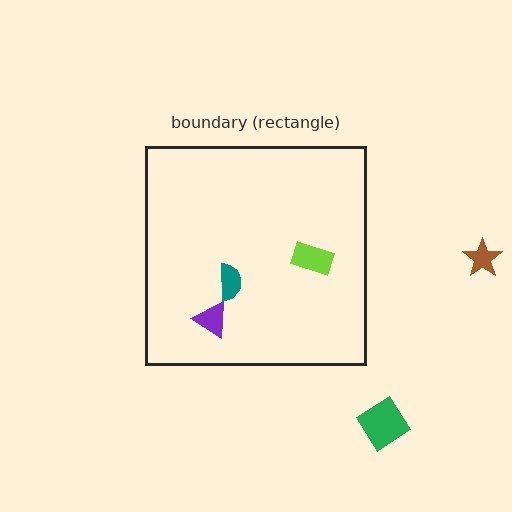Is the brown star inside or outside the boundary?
Outside.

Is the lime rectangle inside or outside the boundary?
Inside.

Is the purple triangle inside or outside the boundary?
Inside.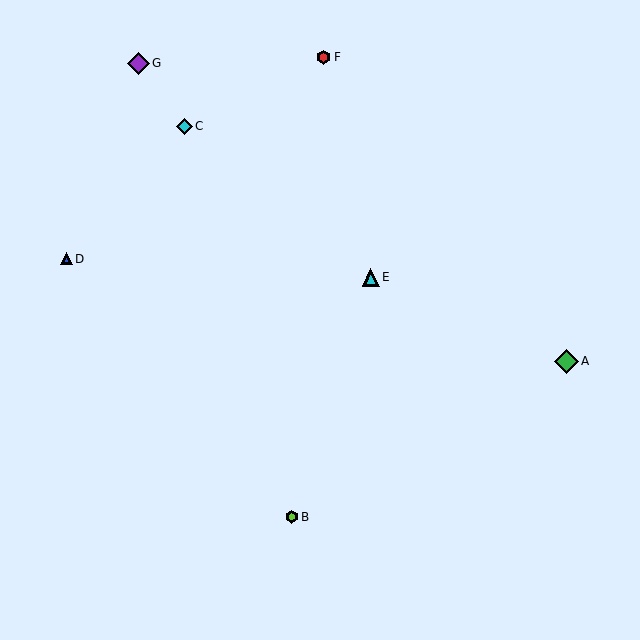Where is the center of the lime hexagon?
The center of the lime hexagon is at (292, 517).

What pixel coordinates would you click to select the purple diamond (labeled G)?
Click at (138, 63) to select the purple diamond G.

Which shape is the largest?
The green diamond (labeled A) is the largest.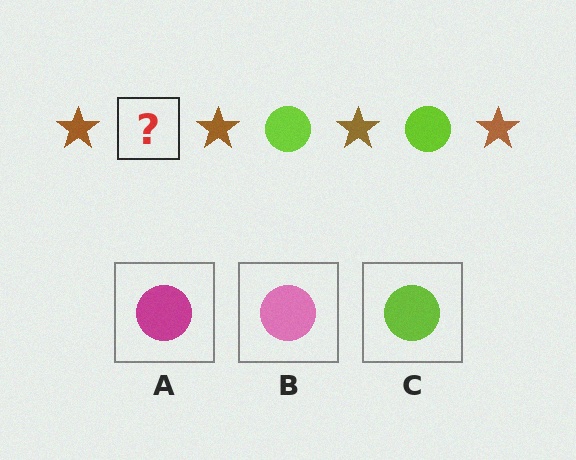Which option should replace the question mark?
Option C.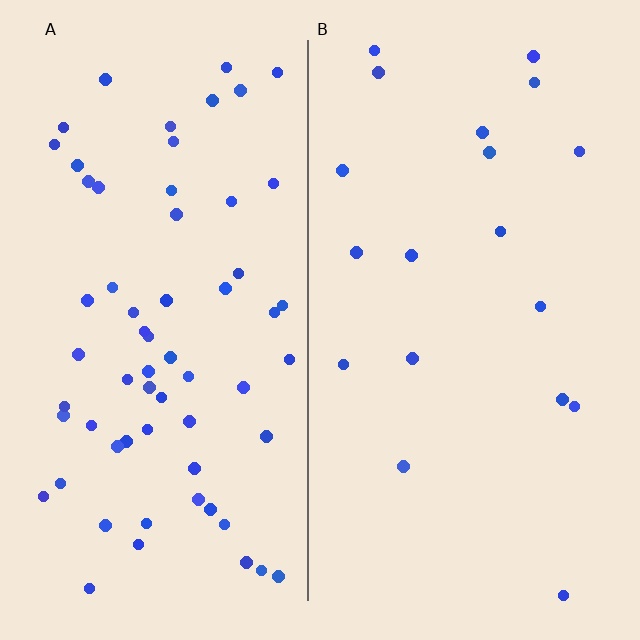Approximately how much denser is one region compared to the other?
Approximately 3.4× — region A over region B.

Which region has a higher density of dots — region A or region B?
A (the left).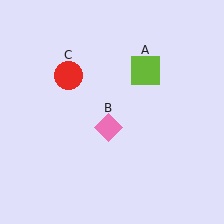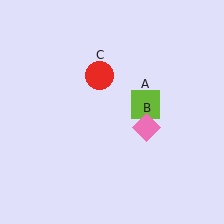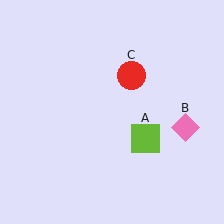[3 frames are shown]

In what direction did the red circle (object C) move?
The red circle (object C) moved right.